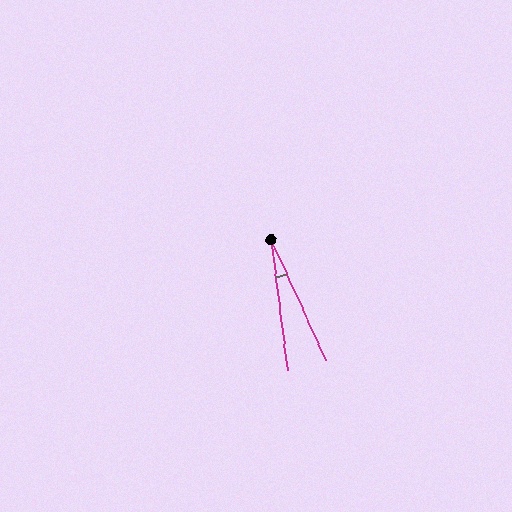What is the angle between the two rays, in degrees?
Approximately 17 degrees.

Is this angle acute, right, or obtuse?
It is acute.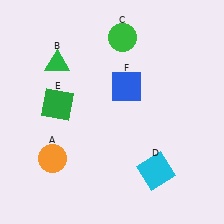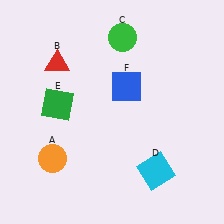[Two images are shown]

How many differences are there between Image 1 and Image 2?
There is 1 difference between the two images.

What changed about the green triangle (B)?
In Image 1, B is green. In Image 2, it changed to red.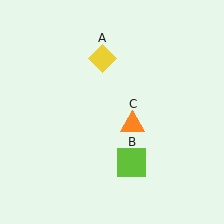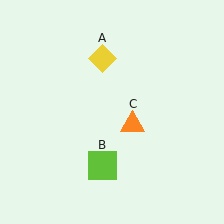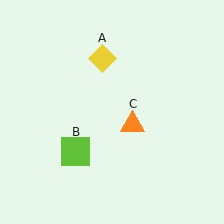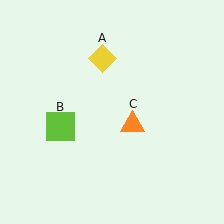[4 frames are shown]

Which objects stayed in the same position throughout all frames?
Yellow diamond (object A) and orange triangle (object C) remained stationary.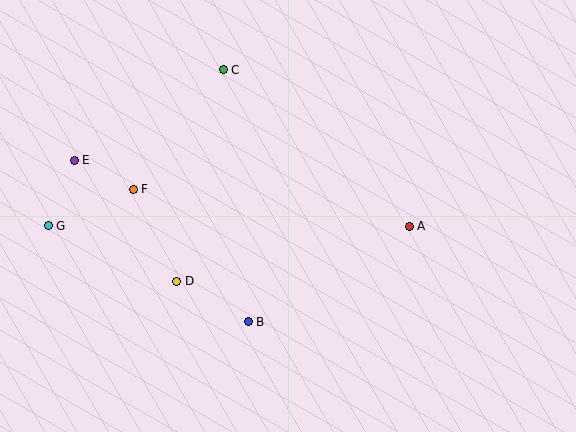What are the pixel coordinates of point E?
Point E is at (74, 160).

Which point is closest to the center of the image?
Point B at (248, 322) is closest to the center.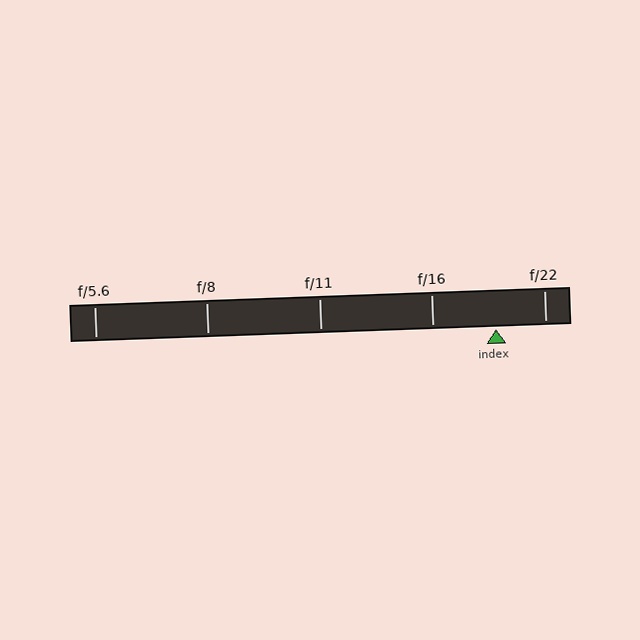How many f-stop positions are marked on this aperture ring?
There are 5 f-stop positions marked.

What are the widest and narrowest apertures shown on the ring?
The widest aperture shown is f/5.6 and the narrowest is f/22.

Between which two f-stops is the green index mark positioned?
The index mark is between f/16 and f/22.